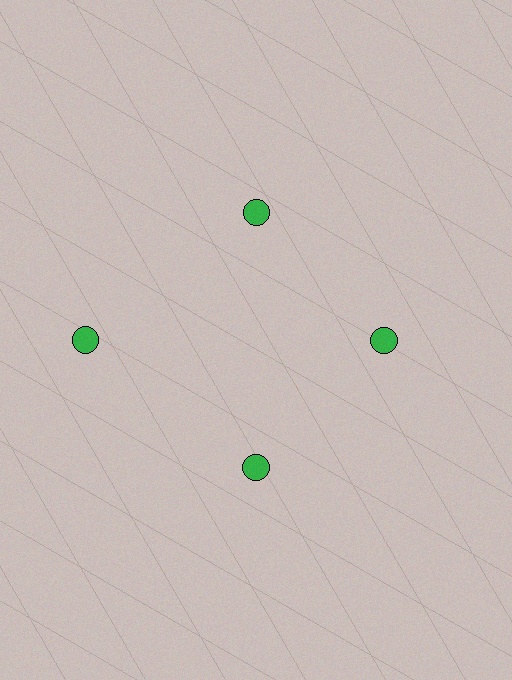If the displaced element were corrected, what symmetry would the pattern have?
It would have 4-fold rotational symmetry — the pattern would map onto itself every 90 degrees.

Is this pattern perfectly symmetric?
No. The 4 green circles are arranged in a ring, but one element near the 9 o'clock position is pushed outward from the center, breaking the 4-fold rotational symmetry.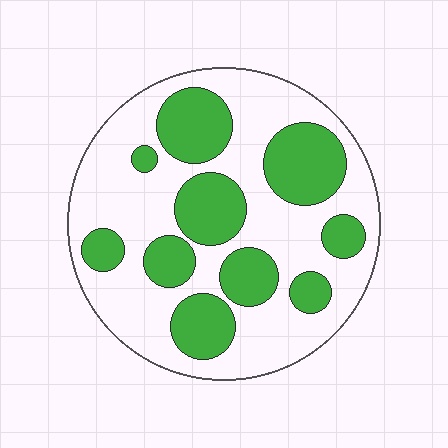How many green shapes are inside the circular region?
10.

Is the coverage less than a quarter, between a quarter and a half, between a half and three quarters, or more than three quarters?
Between a quarter and a half.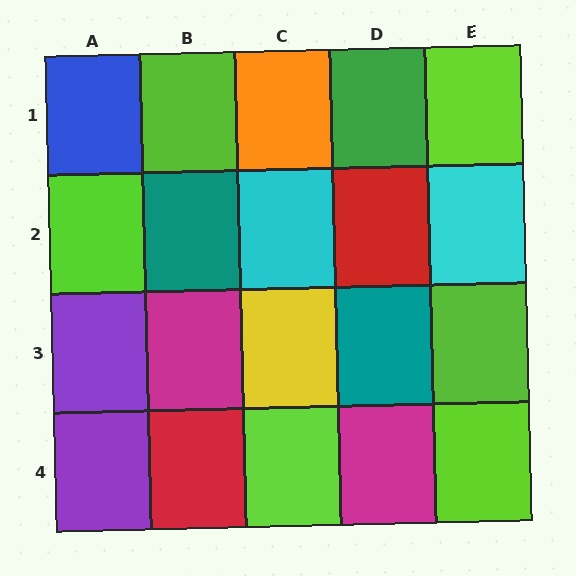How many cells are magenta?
2 cells are magenta.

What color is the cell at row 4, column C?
Lime.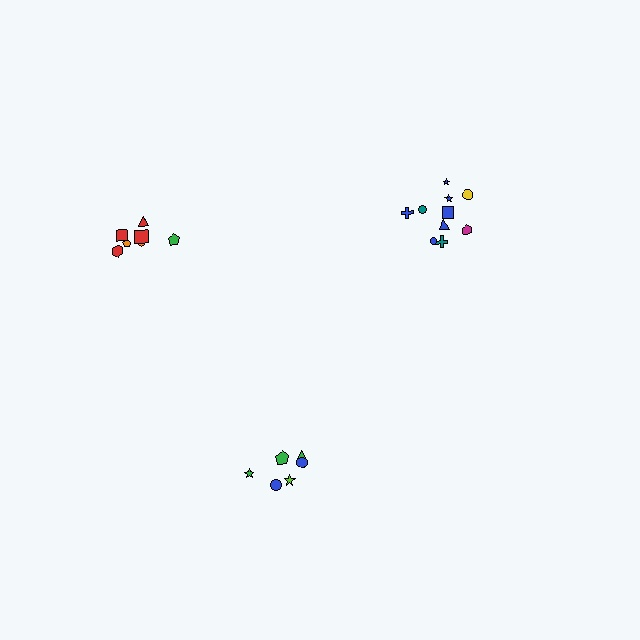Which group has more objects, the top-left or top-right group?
The top-right group.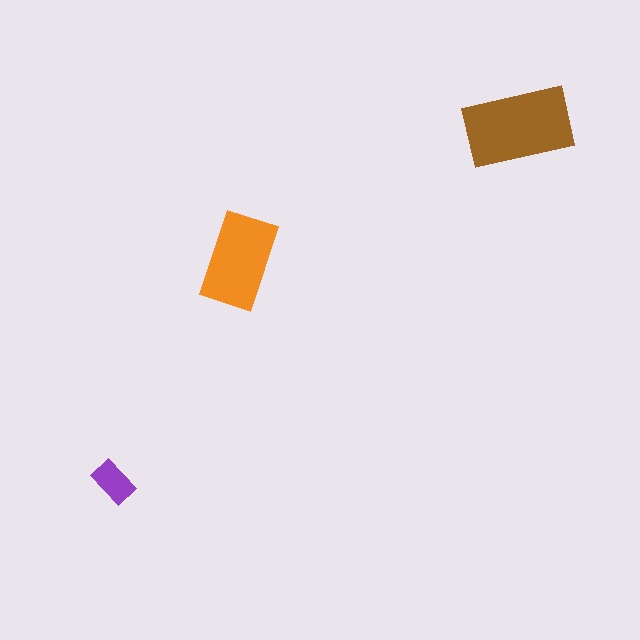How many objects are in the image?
There are 3 objects in the image.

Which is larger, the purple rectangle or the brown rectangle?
The brown one.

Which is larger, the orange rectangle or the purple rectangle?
The orange one.